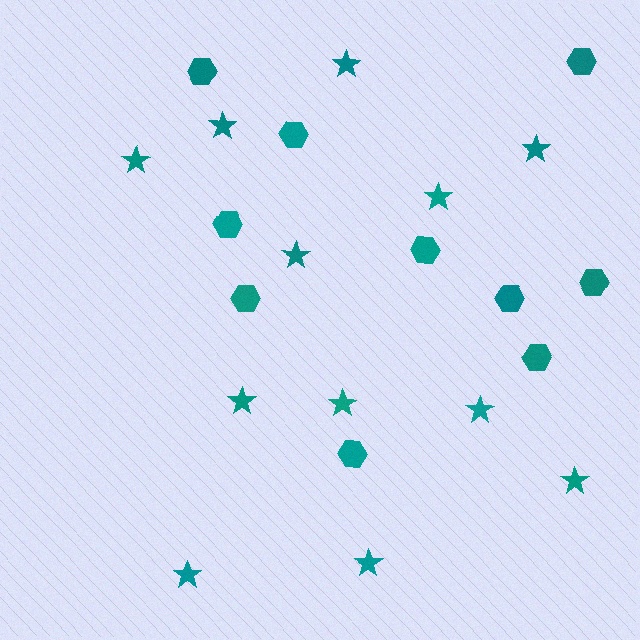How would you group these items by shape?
There are 2 groups: one group of hexagons (10) and one group of stars (12).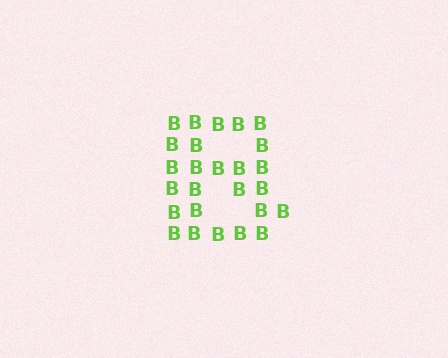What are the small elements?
The small elements are letter B's.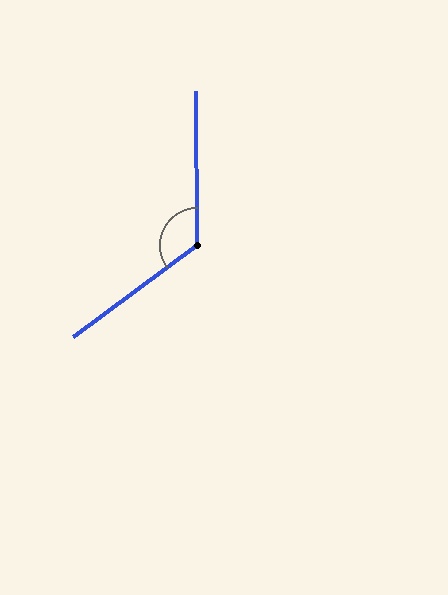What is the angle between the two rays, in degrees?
Approximately 127 degrees.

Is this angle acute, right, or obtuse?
It is obtuse.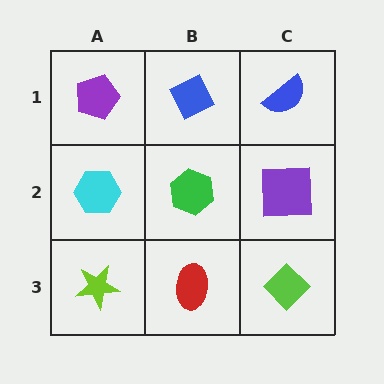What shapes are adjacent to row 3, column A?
A cyan hexagon (row 2, column A), a red ellipse (row 3, column B).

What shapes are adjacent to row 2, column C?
A blue semicircle (row 1, column C), a lime diamond (row 3, column C), a green hexagon (row 2, column B).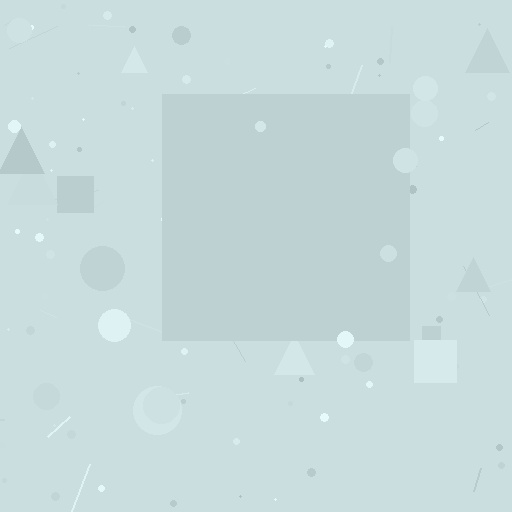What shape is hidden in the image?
A square is hidden in the image.